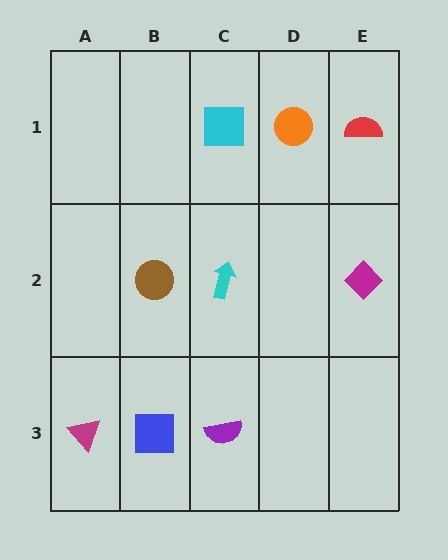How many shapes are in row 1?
3 shapes.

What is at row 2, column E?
A magenta diamond.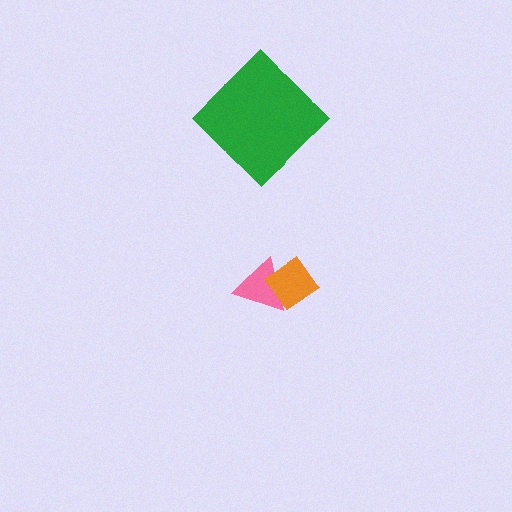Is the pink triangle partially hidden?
Yes, it is partially covered by another shape.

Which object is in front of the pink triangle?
The orange diamond is in front of the pink triangle.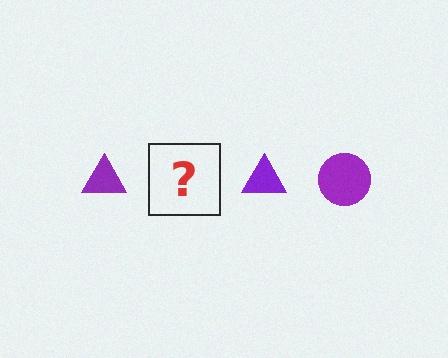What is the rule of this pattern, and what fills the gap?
The rule is that the pattern cycles through triangle, circle shapes in purple. The gap should be filled with a purple circle.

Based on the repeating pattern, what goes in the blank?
The blank should be a purple circle.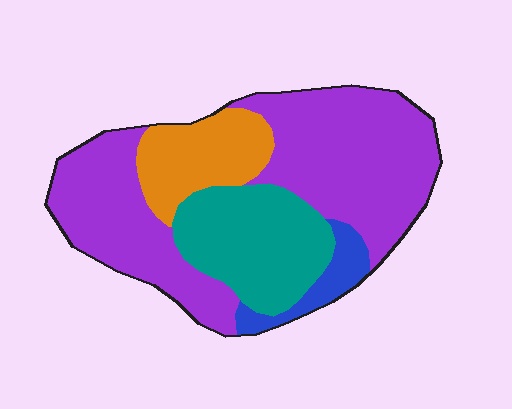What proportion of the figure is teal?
Teal covers around 20% of the figure.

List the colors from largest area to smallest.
From largest to smallest: purple, teal, orange, blue.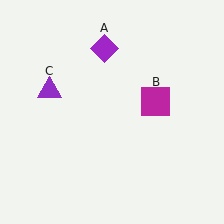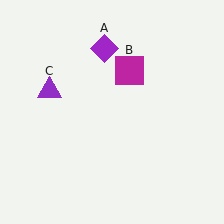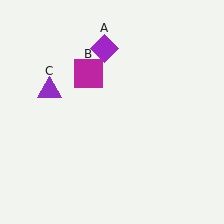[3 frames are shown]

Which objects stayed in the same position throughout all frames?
Purple diamond (object A) and purple triangle (object C) remained stationary.